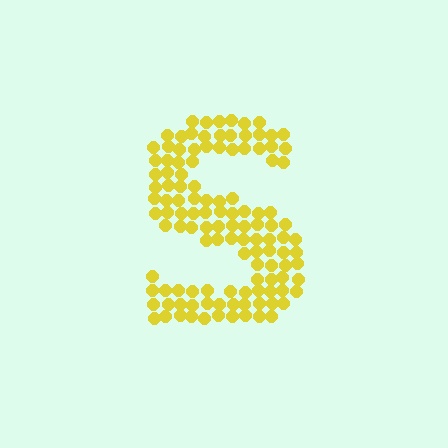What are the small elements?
The small elements are circles.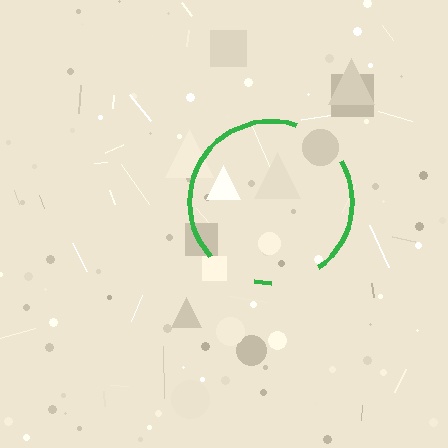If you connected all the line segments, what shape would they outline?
They would outline a circle.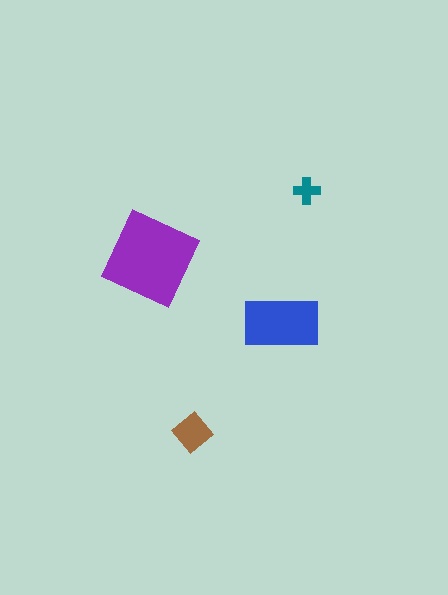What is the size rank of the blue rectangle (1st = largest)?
2nd.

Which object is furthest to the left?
The purple square is leftmost.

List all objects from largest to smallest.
The purple square, the blue rectangle, the brown diamond, the teal cross.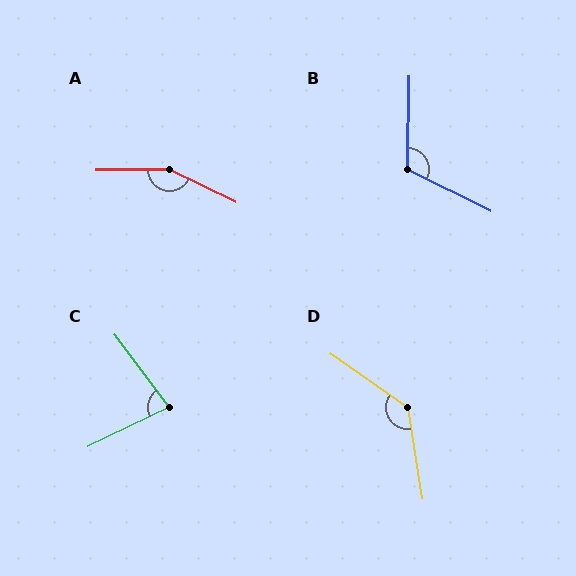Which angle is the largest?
A, at approximately 154 degrees.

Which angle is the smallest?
C, at approximately 79 degrees.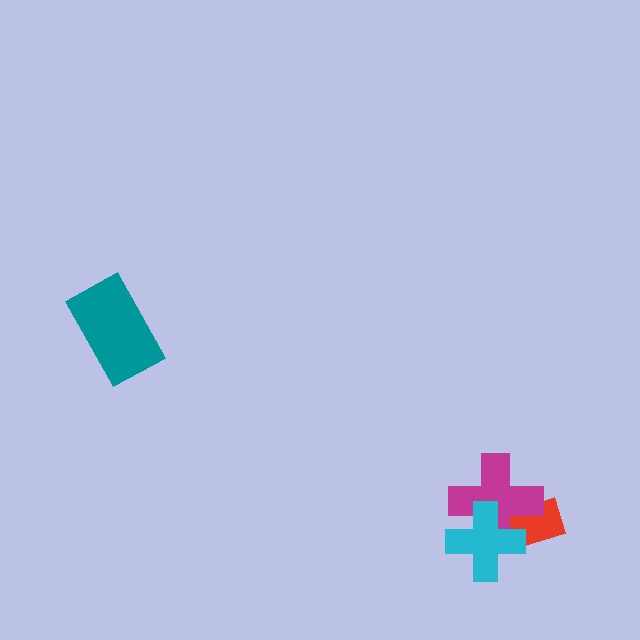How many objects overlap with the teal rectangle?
0 objects overlap with the teal rectangle.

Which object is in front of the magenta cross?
The cyan cross is in front of the magenta cross.